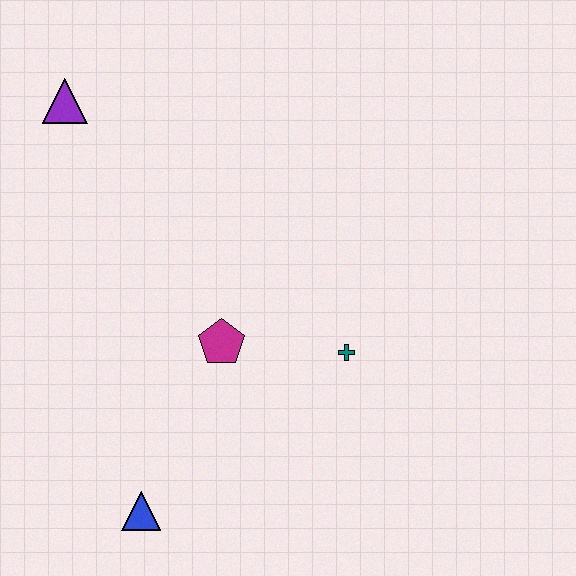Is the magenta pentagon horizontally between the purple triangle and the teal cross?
Yes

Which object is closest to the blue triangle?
The magenta pentagon is closest to the blue triangle.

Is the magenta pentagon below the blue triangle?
No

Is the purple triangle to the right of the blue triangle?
No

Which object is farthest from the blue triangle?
The purple triangle is farthest from the blue triangle.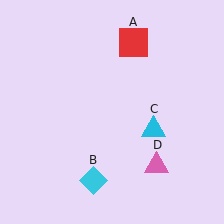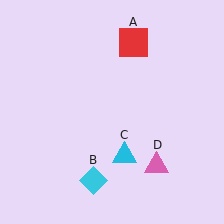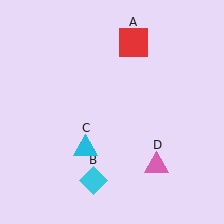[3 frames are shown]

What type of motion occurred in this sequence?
The cyan triangle (object C) rotated clockwise around the center of the scene.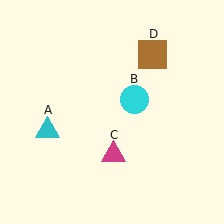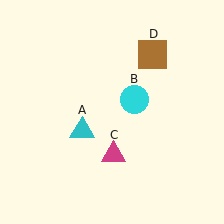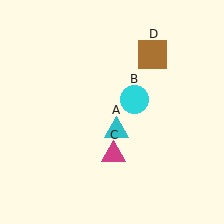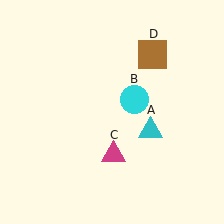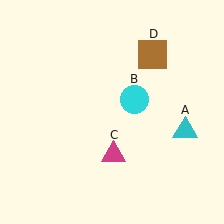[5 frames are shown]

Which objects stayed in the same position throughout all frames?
Cyan circle (object B) and magenta triangle (object C) and brown square (object D) remained stationary.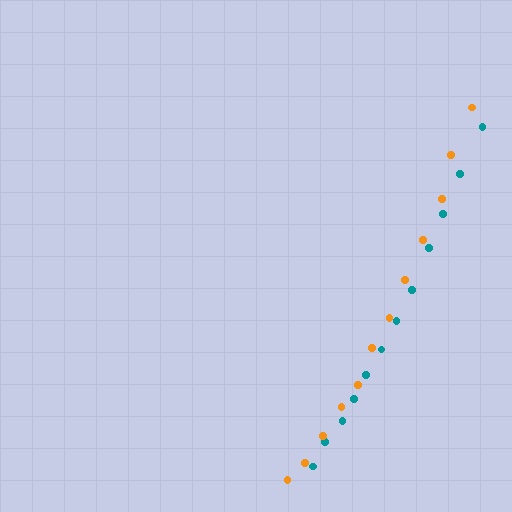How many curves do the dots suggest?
There are 2 distinct paths.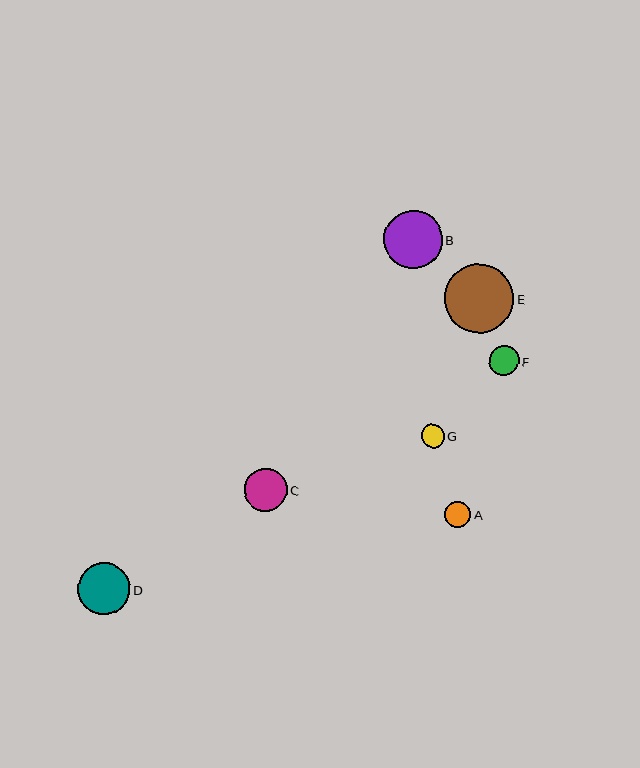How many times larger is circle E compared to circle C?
Circle E is approximately 1.6 times the size of circle C.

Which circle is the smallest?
Circle G is the smallest with a size of approximately 23 pixels.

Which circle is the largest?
Circle E is the largest with a size of approximately 69 pixels.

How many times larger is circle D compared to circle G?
Circle D is approximately 2.2 times the size of circle G.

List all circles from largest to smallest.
From largest to smallest: E, B, D, C, F, A, G.